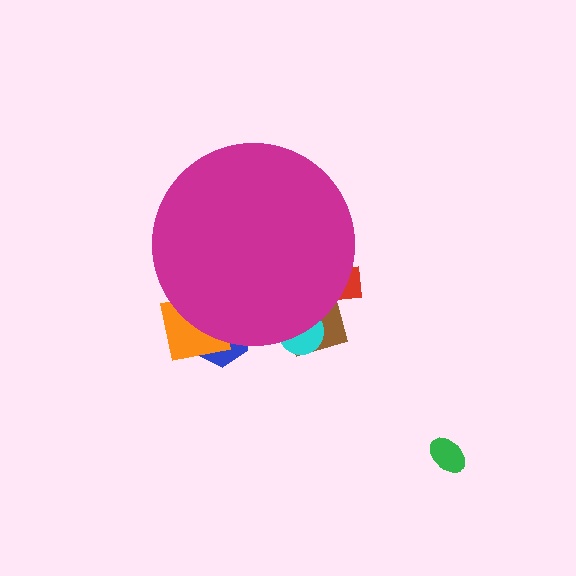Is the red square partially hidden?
Yes, the red square is partially hidden behind the magenta circle.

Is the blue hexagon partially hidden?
Yes, the blue hexagon is partially hidden behind the magenta circle.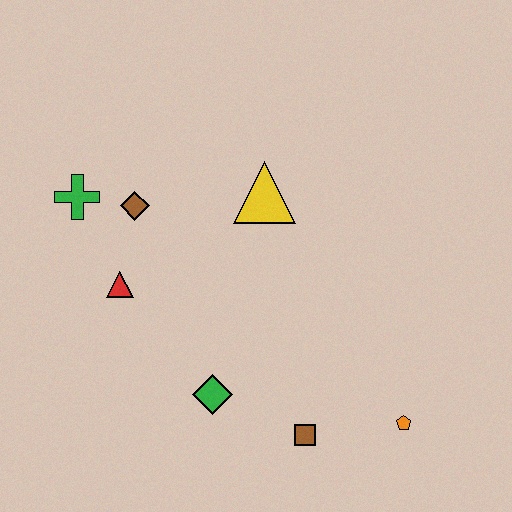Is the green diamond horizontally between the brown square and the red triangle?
Yes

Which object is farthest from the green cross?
The orange pentagon is farthest from the green cross.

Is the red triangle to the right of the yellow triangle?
No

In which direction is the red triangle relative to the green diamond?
The red triangle is above the green diamond.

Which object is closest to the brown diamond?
The green cross is closest to the brown diamond.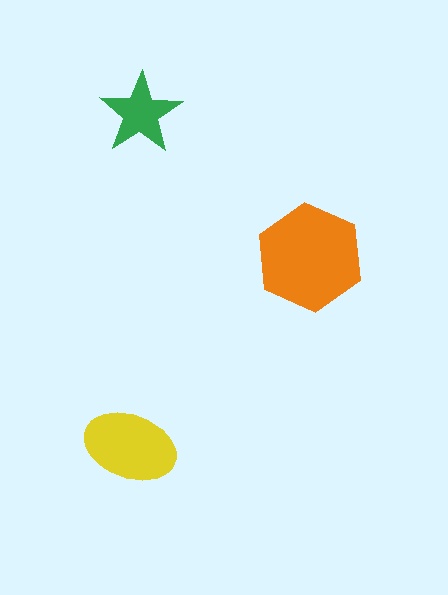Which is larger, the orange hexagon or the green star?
The orange hexagon.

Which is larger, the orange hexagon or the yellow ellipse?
The orange hexagon.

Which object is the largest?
The orange hexagon.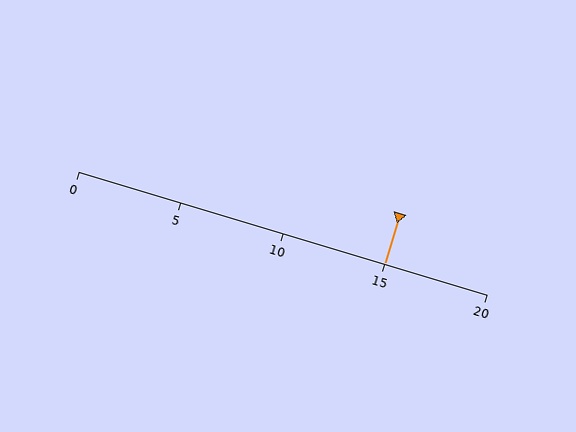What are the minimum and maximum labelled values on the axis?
The axis runs from 0 to 20.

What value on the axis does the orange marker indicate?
The marker indicates approximately 15.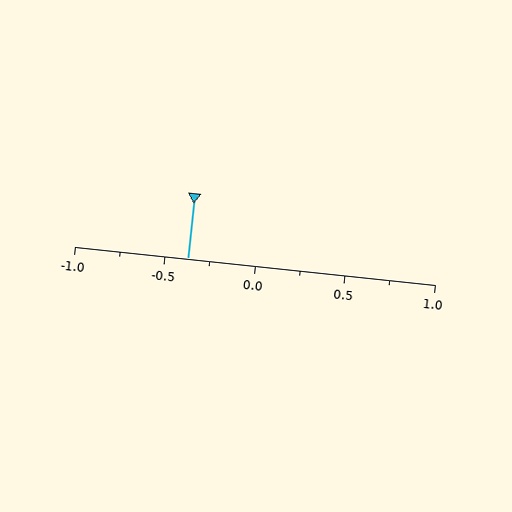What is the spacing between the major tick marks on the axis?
The major ticks are spaced 0.5 apart.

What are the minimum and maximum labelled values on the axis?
The axis runs from -1.0 to 1.0.